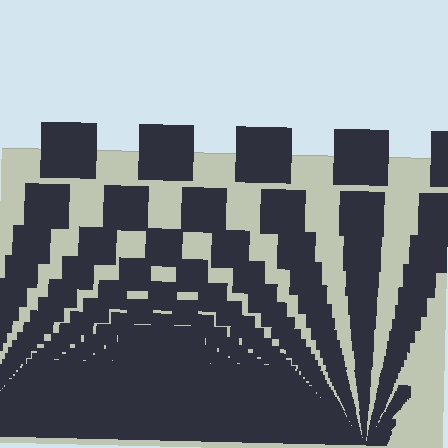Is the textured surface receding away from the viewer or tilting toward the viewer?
The surface appears to tilt toward the viewer. Texture elements get larger and sparser toward the top.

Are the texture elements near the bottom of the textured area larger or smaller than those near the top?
Smaller. The gradient is inverted — elements near the bottom are smaller and denser.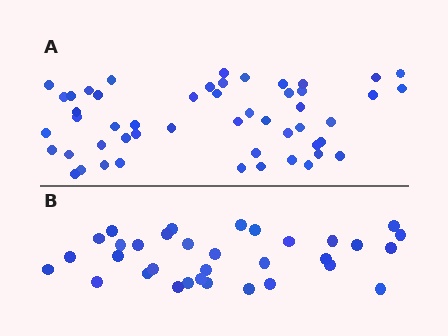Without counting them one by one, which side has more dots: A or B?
Region A (the top region) has more dots.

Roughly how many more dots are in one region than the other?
Region A has approximately 20 more dots than region B.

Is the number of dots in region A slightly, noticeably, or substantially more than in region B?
Region A has substantially more. The ratio is roughly 1.5 to 1.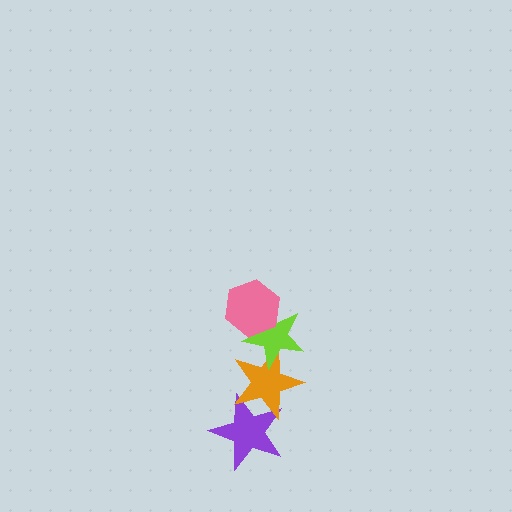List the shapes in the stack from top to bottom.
From top to bottom: the pink hexagon, the lime star, the orange star, the purple star.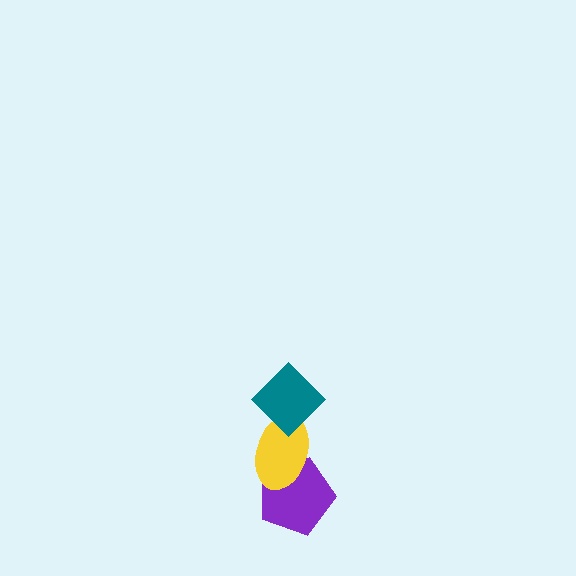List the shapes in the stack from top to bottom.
From top to bottom: the teal diamond, the yellow ellipse, the purple pentagon.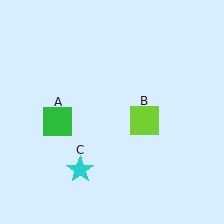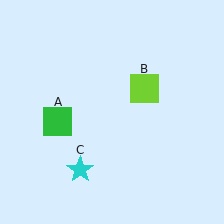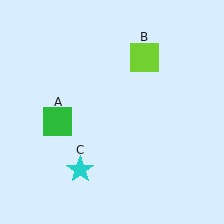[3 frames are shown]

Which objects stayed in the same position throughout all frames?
Green square (object A) and cyan star (object C) remained stationary.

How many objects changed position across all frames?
1 object changed position: lime square (object B).